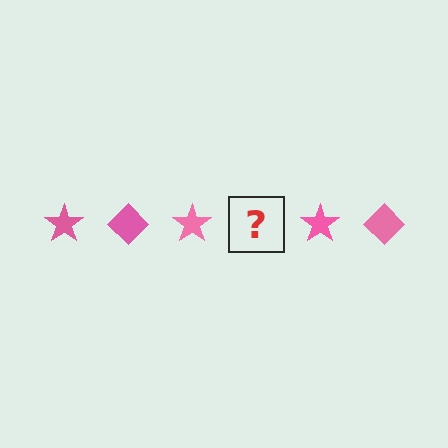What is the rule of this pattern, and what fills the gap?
The rule is that the pattern cycles through star, diamond shapes in pink. The gap should be filled with a pink diamond.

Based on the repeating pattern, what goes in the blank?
The blank should be a pink diamond.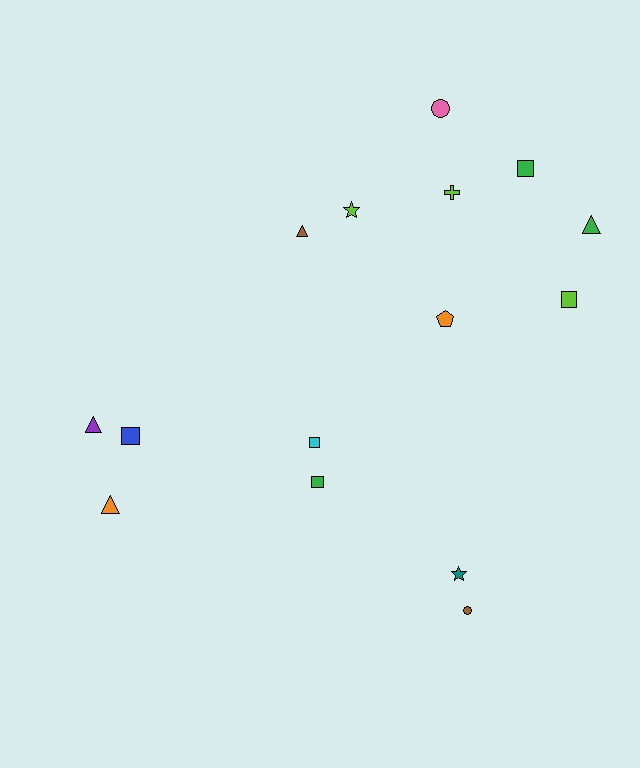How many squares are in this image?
There are 5 squares.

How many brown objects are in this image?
There are 2 brown objects.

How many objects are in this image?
There are 15 objects.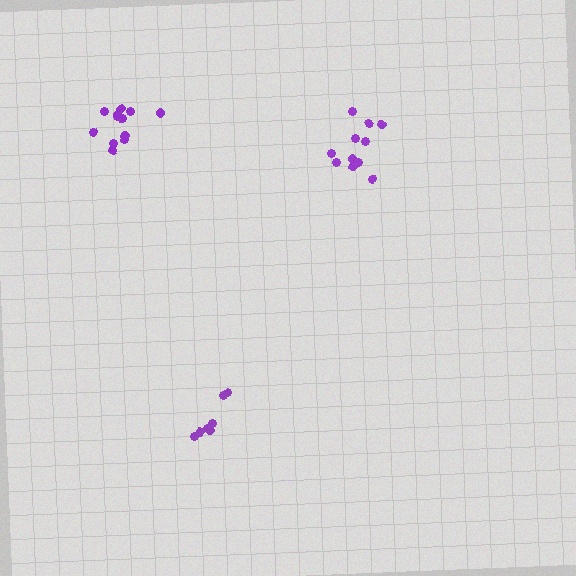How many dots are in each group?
Group 1: 11 dots, Group 2: 7 dots, Group 3: 13 dots (31 total).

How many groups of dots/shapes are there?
There are 3 groups.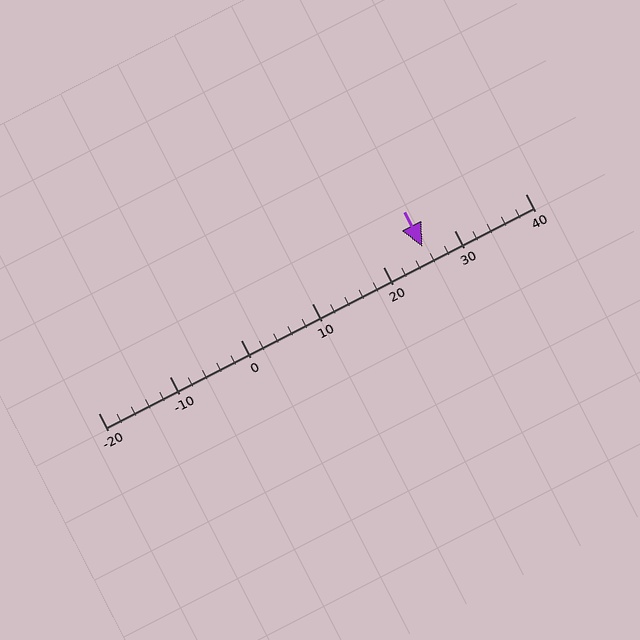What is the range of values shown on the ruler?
The ruler shows values from -20 to 40.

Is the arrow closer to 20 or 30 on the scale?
The arrow is closer to 30.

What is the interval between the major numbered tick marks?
The major tick marks are spaced 10 units apart.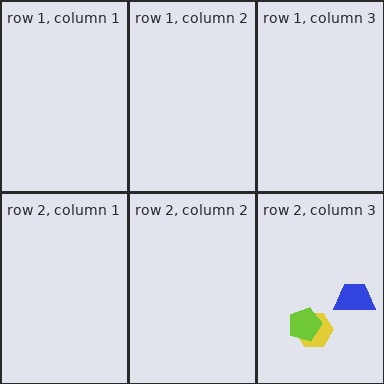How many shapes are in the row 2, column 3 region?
3.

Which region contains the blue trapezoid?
The row 2, column 3 region.